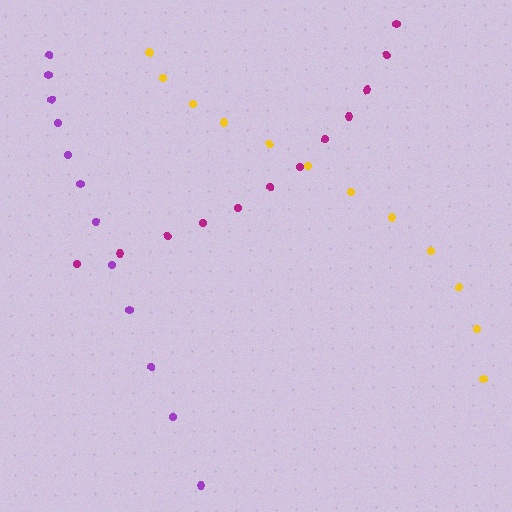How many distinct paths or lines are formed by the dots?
There are 3 distinct paths.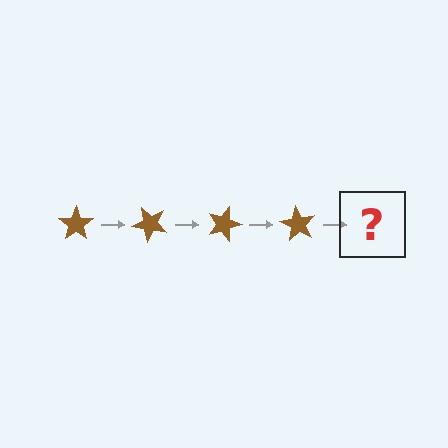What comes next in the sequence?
The next element should be a brown star rotated 180 degrees.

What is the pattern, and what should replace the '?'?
The pattern is that the star rotates 45 degrees each step. The '?' should be a brown star rotated 180 degrees.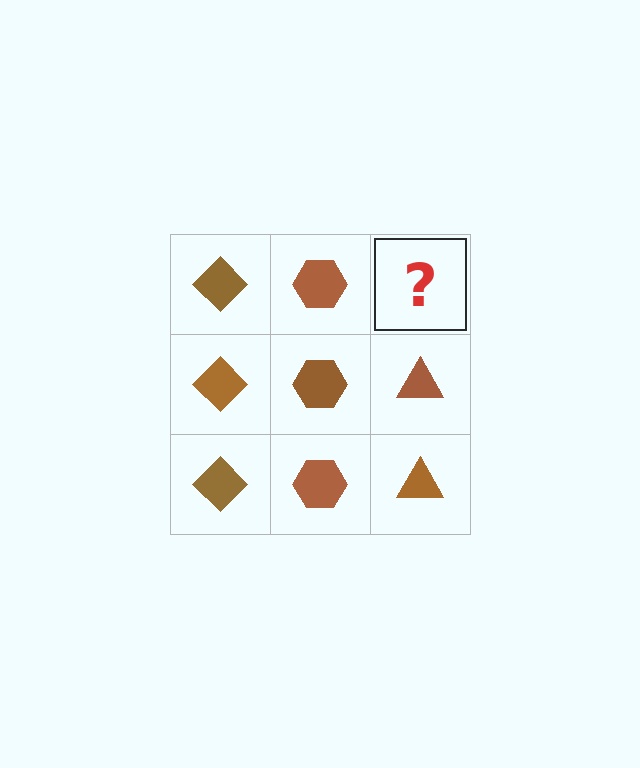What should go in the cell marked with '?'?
The missing cell should contain a brown triangle.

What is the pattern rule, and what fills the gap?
The rule is that each column has a consistent shape. The gap should be filled with a brown triangle.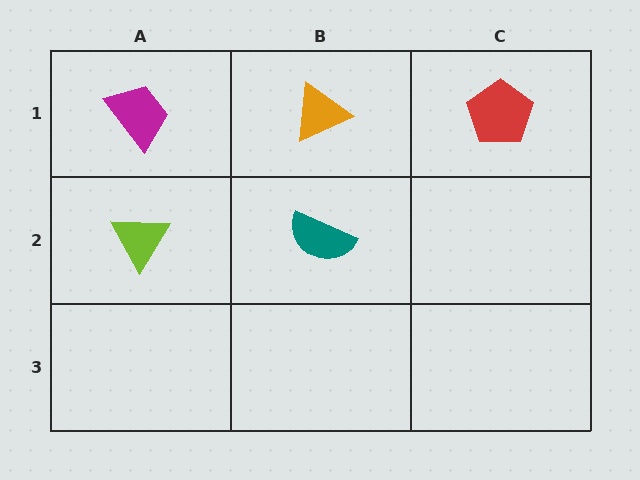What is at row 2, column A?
A lime triangle.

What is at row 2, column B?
A teal semicircle.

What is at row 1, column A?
A magenta trapezoid.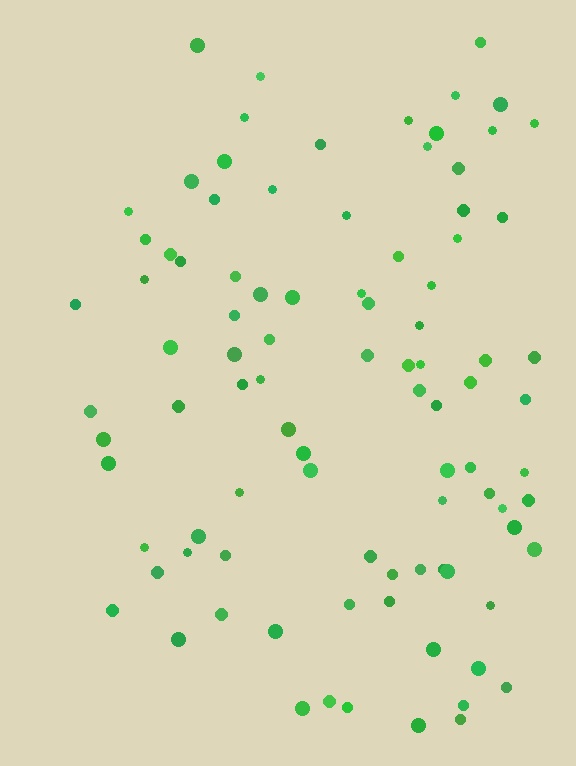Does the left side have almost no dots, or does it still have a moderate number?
Still a moderate number, just noticeably fewer than the right.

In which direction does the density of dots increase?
From left to right, with the right side densest.